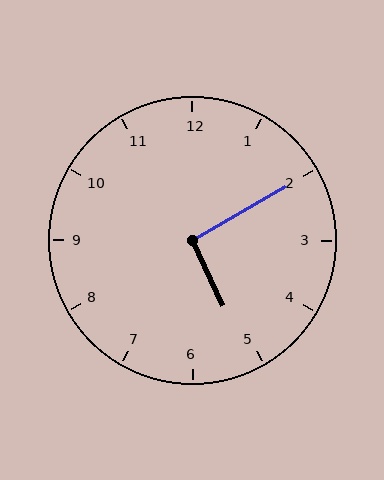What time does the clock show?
5:10.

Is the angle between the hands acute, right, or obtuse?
It is right.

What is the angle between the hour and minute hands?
Approximately 95 degrees.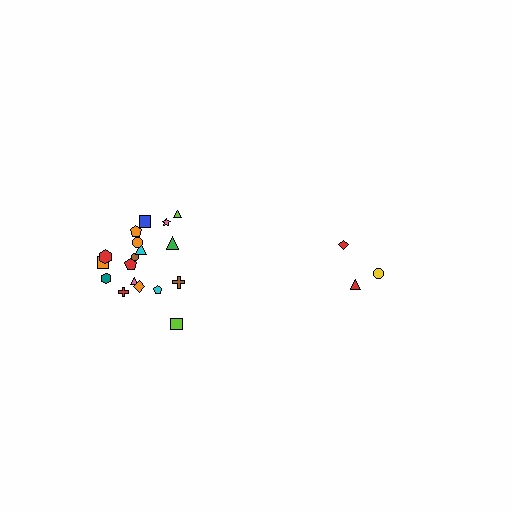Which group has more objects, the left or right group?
The left group.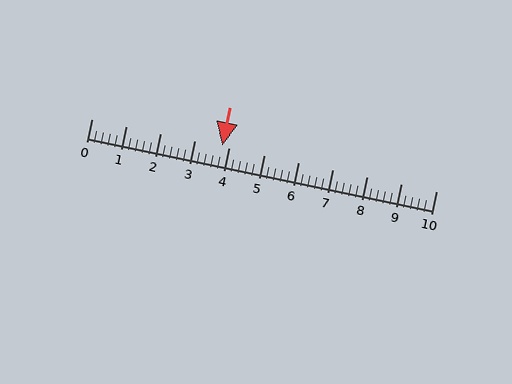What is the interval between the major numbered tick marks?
The major tick marks are spaced 1 units apart.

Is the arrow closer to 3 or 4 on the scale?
The arrow is closer to 4.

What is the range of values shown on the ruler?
The ruler shows values from 0 to 10.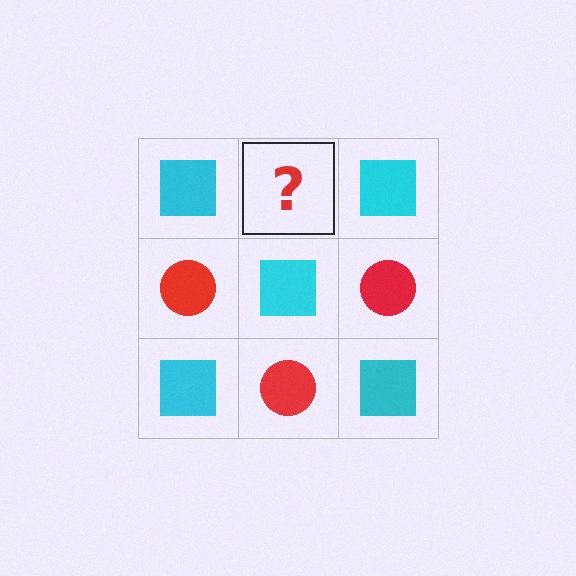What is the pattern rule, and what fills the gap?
The rule is that it alternates cyan square and red circle in a checkerboard pattern. The gap should be filled with a red circle.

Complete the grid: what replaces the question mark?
The question mark should be replaced with a red circle.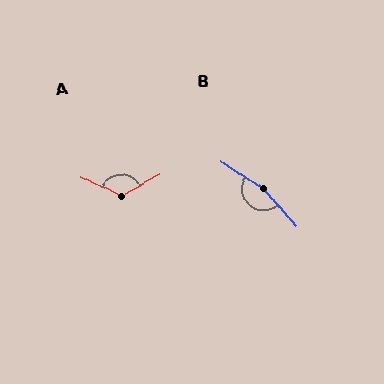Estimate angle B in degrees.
Approximately 164 degrees.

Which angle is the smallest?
A, at approximately 126 degrees.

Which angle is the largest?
B, at approximately 164 degrees.